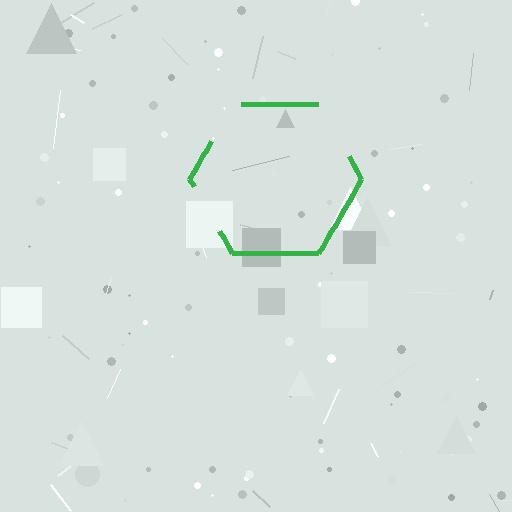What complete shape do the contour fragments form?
The contour fragments form a hexagon.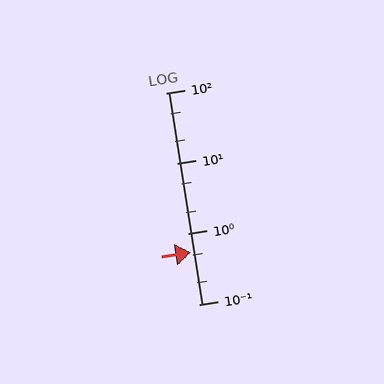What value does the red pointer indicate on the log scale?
The pointer indicates approximately 0.55.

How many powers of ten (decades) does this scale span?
The scale spans 3 decades, from 0.1 to 100.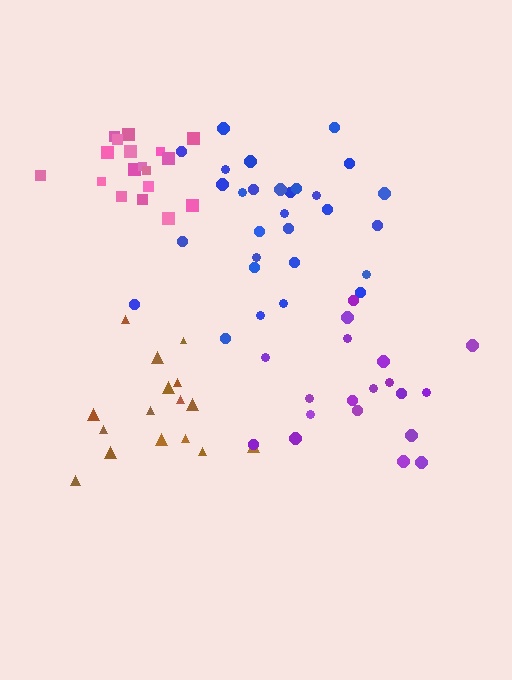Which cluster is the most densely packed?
Pink.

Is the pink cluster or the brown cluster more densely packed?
Pink.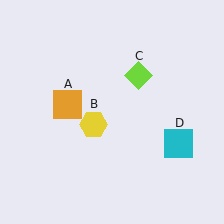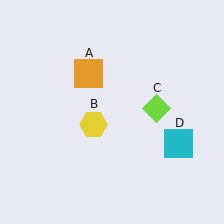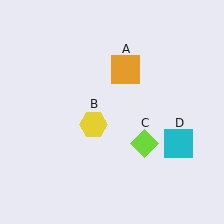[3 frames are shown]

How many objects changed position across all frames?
2 objects changed position: orange square (object A), lime diamond (object C).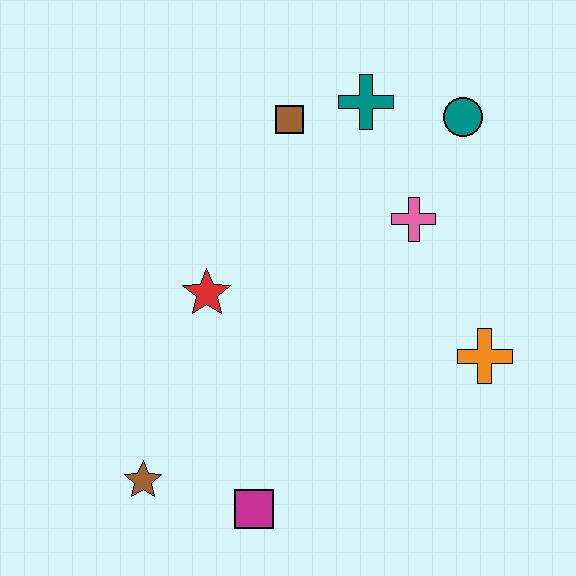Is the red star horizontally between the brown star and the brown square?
Yes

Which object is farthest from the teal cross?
The brown star is farthest from the teal cross.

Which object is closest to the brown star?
The magenta square is closest to the brown star.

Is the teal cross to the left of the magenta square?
No